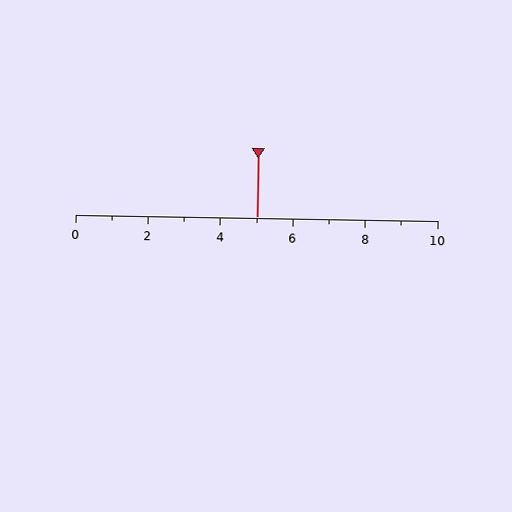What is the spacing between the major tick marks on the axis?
The major ticks are spaced 2 apart.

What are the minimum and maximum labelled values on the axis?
The axis runs from 0 to 10.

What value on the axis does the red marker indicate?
The marker indicates approximately 5.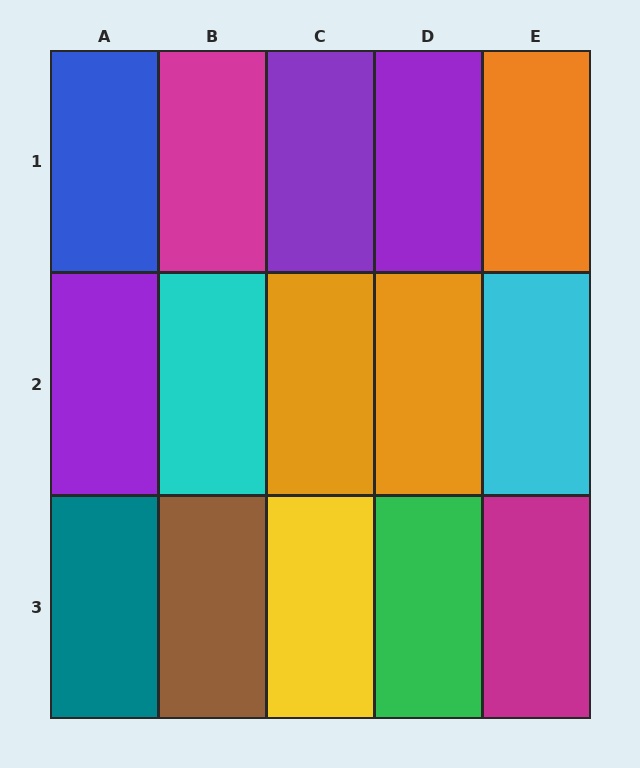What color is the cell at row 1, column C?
Purple.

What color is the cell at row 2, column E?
Cyan.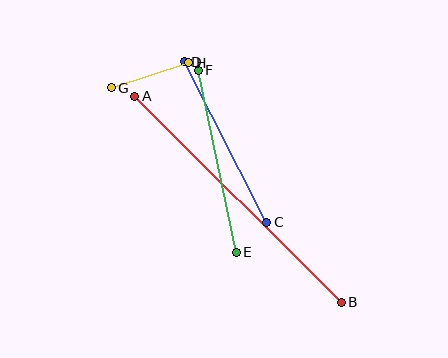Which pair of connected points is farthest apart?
Points A and B are farthest apart.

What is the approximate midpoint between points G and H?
The midpoint is at approximately (150, 75) pixels.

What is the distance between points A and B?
The distance is approximately 291 pixels.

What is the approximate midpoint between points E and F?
The midpoint is at approximately (217, 161) pixels.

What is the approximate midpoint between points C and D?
The midpoint is at approximately (225, 142) pixels.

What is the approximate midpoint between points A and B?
The midpoint is at approximately (238, 199) pixels.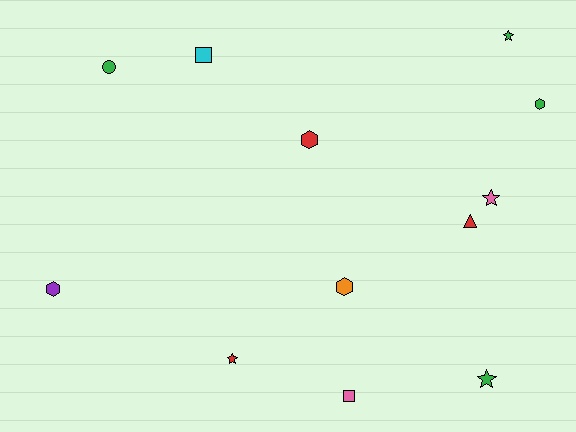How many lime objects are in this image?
There are no lime objects.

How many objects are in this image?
There are 12 objects.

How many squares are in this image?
There are 2 squares.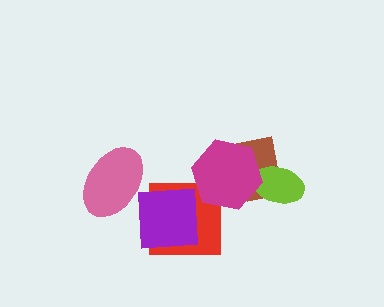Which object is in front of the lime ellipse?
The magenta hexagon is in front of the lime ellipse.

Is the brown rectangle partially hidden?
Yes, it is partially covered by another shape.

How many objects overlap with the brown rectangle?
2 objects overlap with the brown rectangle.